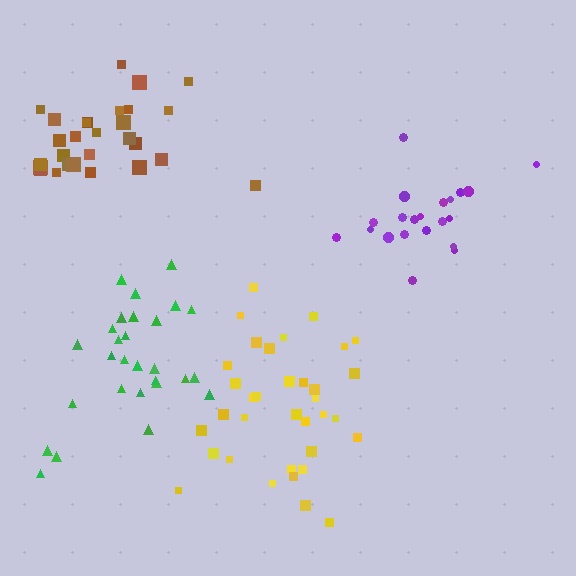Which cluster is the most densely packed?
Purple.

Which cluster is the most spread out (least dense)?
Yellow.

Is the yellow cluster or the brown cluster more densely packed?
Brown.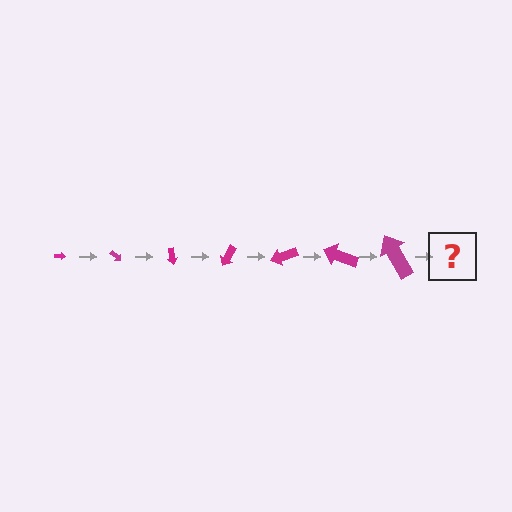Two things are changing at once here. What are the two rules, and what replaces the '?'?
The two rules are that the arrow grows larger each step and it rotates 40 degrees each step. The '?' should be an arrow, larger than the previous one and rotated 280 degrees from the start.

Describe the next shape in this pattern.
It should be an arrow, larger than the previous one and rotated 280 degrees from the start.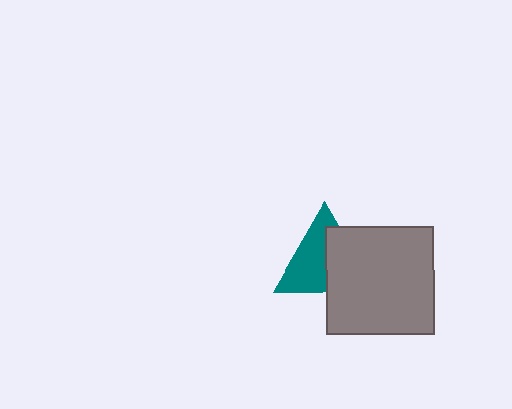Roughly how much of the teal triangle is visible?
About half of it is visible (roughly 55%).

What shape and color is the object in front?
The object in front is a gray square.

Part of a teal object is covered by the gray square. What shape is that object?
It is a triangle.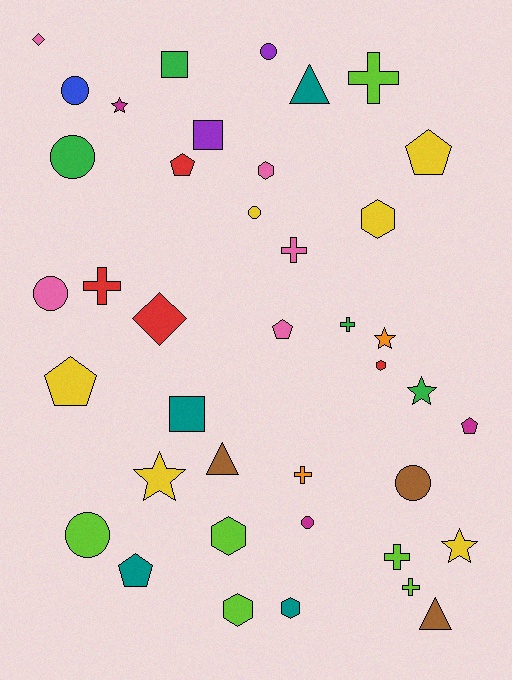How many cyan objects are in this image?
There are no cyan objects.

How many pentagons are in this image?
There are 6 pentagons.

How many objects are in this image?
There are 40 objects.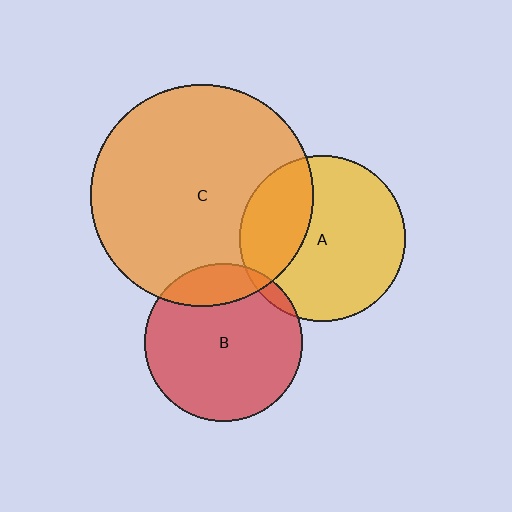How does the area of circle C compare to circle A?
Approximately 1.8 times.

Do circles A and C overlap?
Yes.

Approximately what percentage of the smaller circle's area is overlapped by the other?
Approximately 30%.